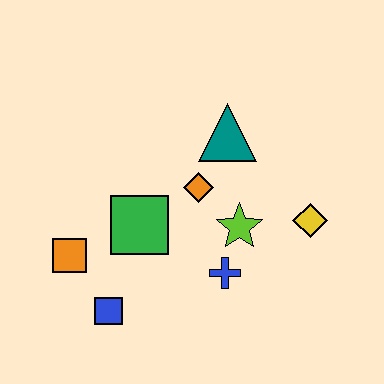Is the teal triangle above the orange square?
Yes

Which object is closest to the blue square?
The orange square is closest to the blue square.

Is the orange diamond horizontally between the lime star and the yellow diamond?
No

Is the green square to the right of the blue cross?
No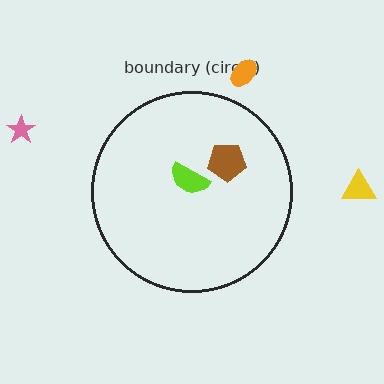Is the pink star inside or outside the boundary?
Outside.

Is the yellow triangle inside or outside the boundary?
Outside.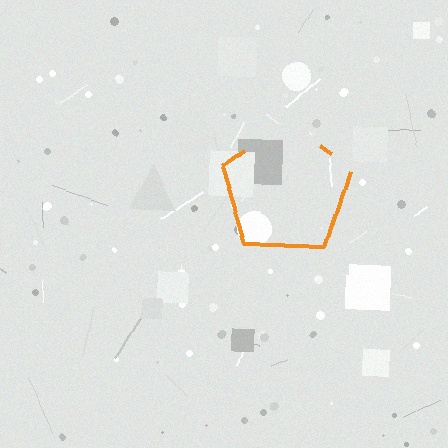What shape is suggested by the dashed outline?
The dashed outline suggests a pentagon.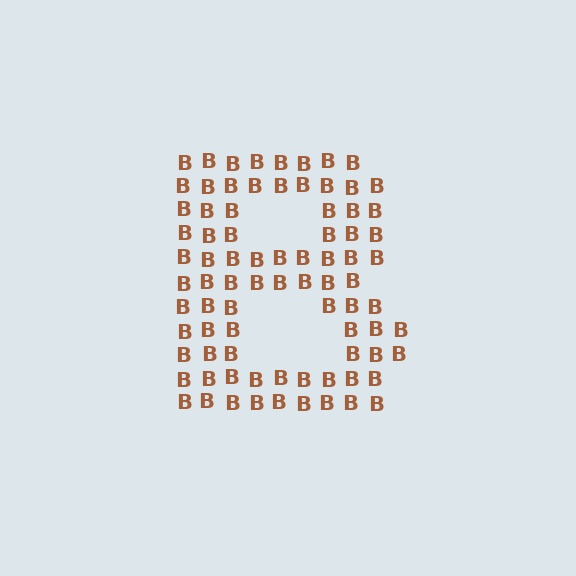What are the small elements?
The small elements are letter B's.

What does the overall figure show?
The overall figure shows the letter B.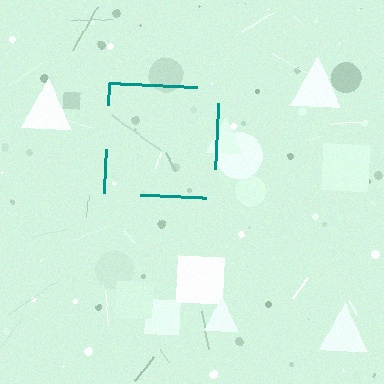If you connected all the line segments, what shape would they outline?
They would outline a square.